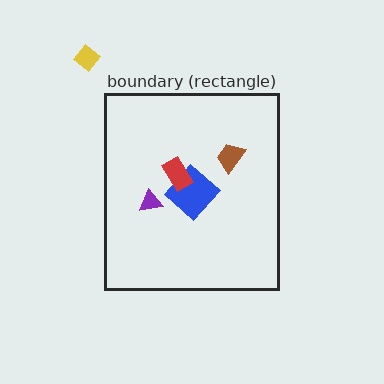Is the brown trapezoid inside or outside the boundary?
Inside.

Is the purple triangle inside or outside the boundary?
Inside.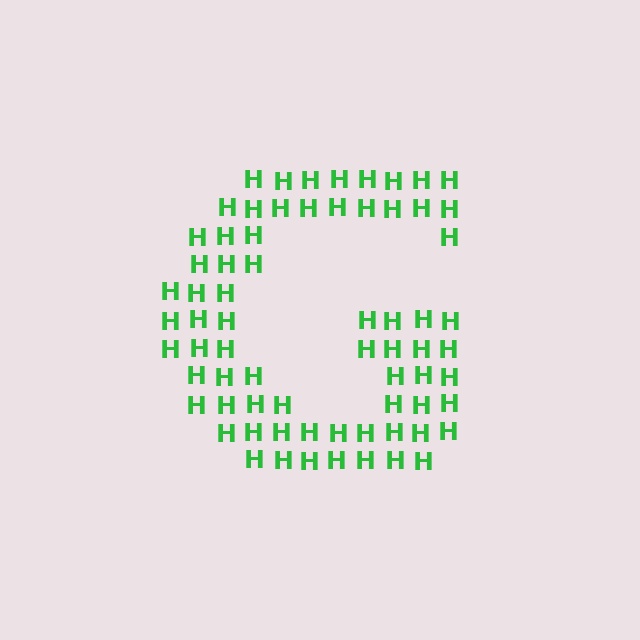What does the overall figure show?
The overall figure shows the letter G.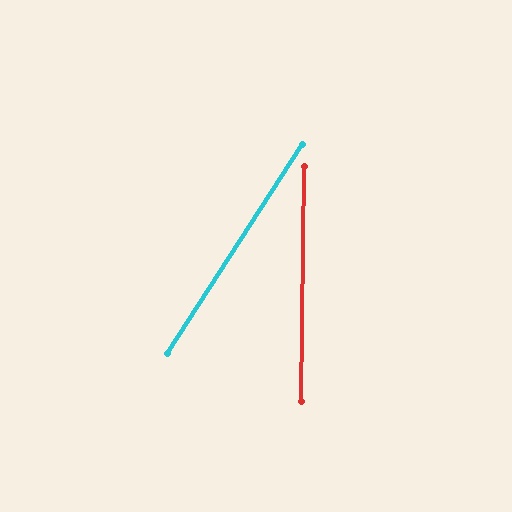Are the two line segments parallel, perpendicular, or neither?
Neither parallel nor perpendicular — they differ by about 32°.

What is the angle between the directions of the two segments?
Approximately 32 degrees.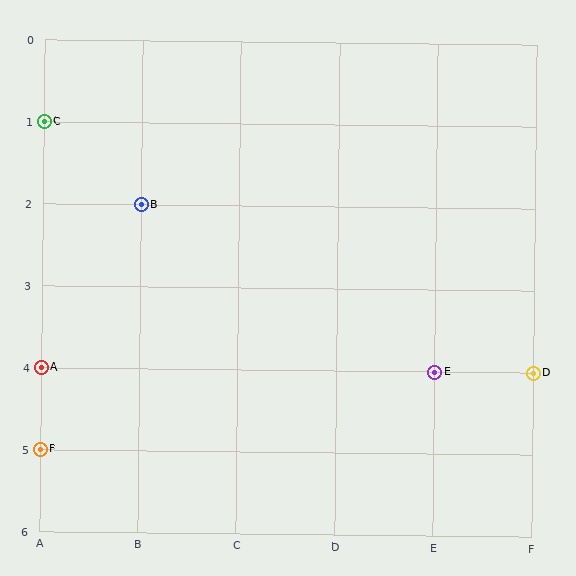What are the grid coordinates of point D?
Point D is at grid coordinates (F, 4).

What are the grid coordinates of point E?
Point E is at grid coordinates (E, 4).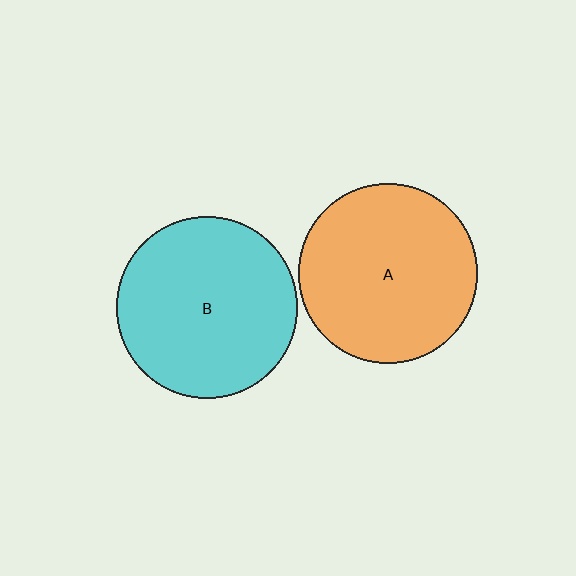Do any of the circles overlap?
No, none of the circles overlap.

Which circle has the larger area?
Circle B (cyan).